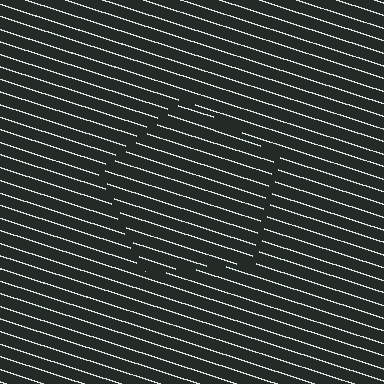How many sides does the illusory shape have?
5 sides — the line-ends trace a pentagon.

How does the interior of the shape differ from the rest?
The interior of the shape contains the same grating, shifted by half a period — the contour is defined by the phase discontinuity where line-ends from the inner and outer gratings abut.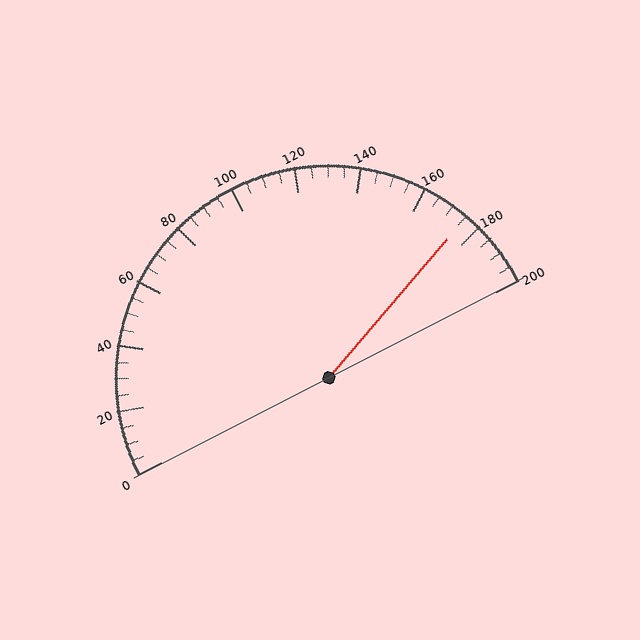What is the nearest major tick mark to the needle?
The nearest major tick mark is 180.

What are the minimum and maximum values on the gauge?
The gauge ranges from 0 to 200.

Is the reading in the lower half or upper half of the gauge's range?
The reading is in the upper half of the range (0 to 200).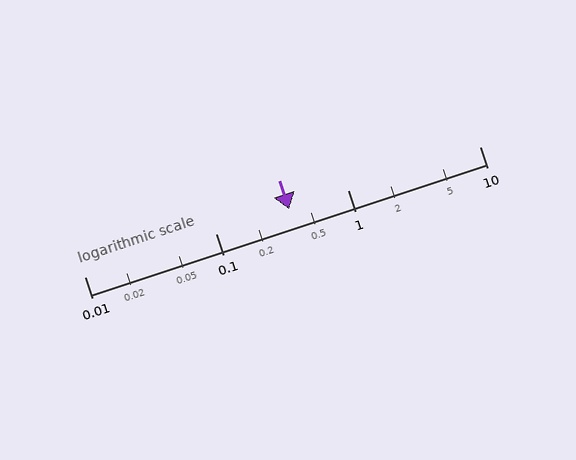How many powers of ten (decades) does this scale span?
The scale spans 3 decades, from 0.01 to 10.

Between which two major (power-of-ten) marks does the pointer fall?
The pointer is between 0.1 and 1.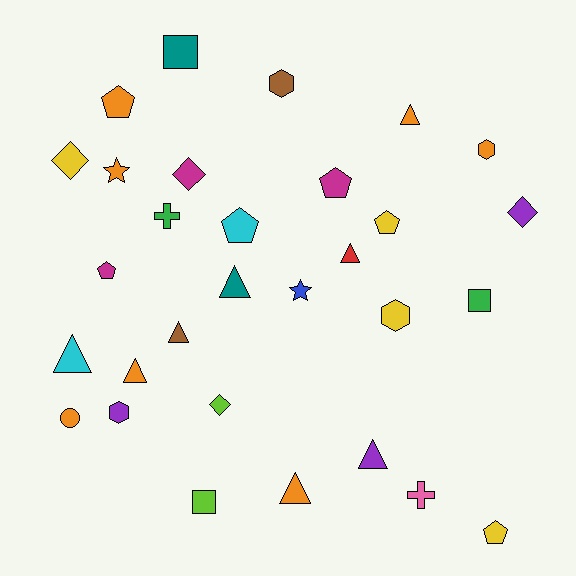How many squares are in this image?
There are 3 squares.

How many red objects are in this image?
There is 1 red object.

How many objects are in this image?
There are 30 objects.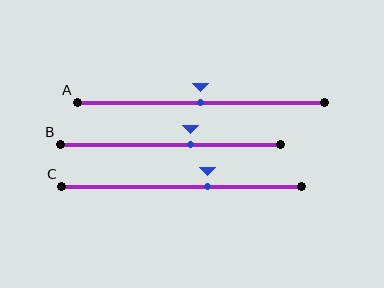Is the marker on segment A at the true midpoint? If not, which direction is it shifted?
Yes, the marker on segment A is at the true midpoint.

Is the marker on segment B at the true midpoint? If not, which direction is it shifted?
No, the marker on segment B is shifted to the right by about 9% of the segment length.